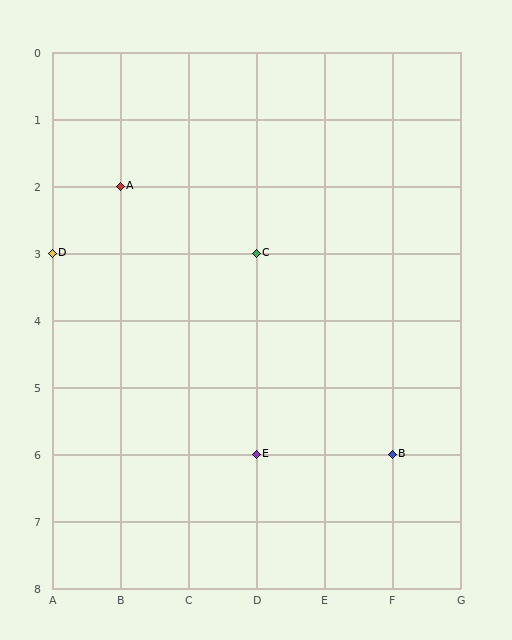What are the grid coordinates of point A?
Point A is at grid coordinates (B, 2).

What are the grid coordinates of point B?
Point B is at grid coordinates (F, 6).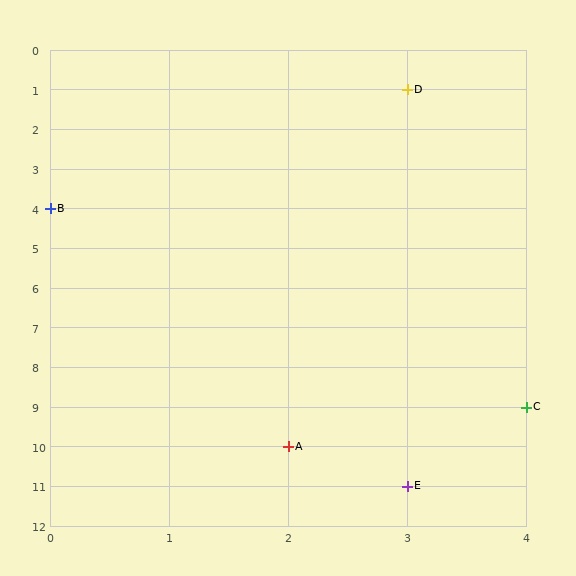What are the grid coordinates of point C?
Point C is at grid coordinates (4, 9).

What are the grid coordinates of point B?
Point B is at grid coordinates (0, 4).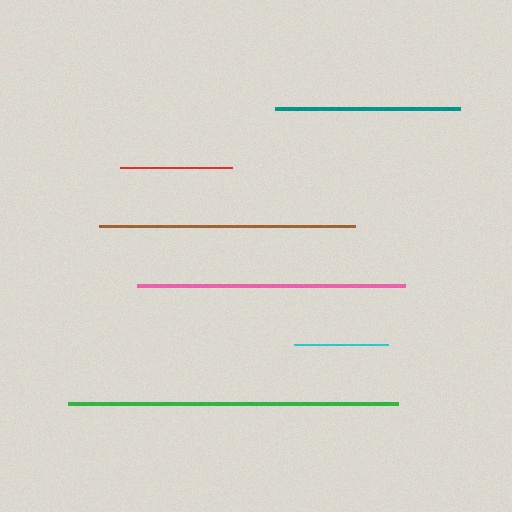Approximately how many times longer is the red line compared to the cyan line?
The red line is approximately 1.2 times the length of the cyan line.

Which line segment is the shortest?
The cyan line is the shortest at approximately 95 pixels.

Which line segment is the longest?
The green line is the longest at approximately 330 pixels.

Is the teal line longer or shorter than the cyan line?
The teal line is longer than the cyan line.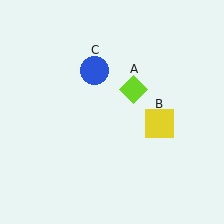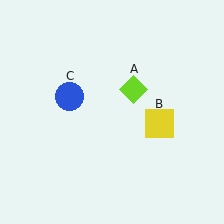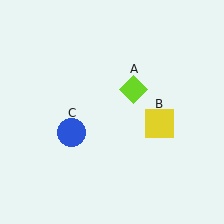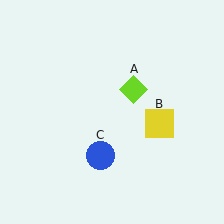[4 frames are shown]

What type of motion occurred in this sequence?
The blue circle (object C) rotated counterclockwise around the center of the scene.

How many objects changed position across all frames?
1 object changed position: blue circle (object C).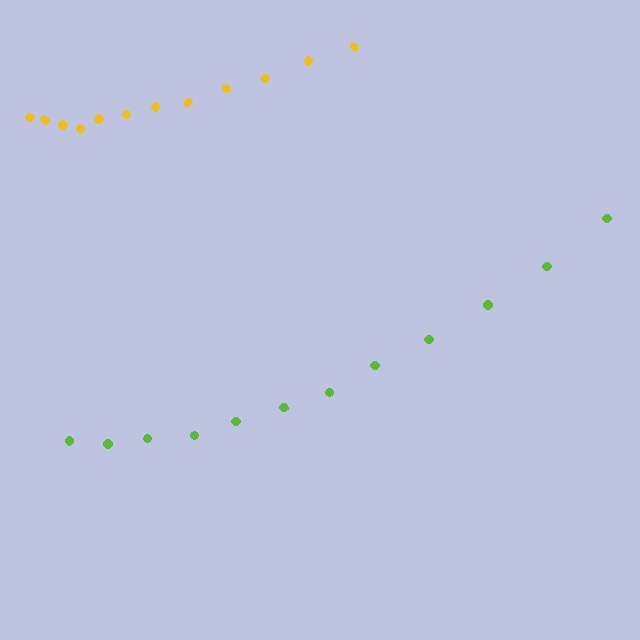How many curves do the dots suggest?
There are 2 distinct paths.